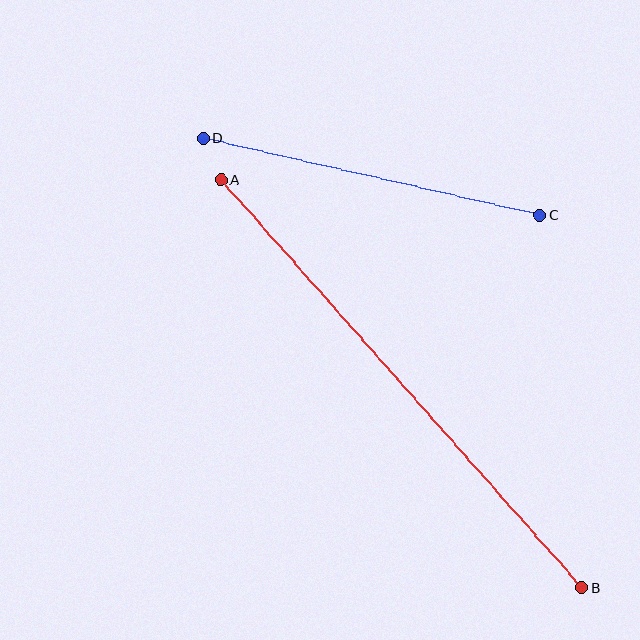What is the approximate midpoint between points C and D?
The midpoint is at approximately (371, 176) pixels.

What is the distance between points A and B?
The distance is approximately 545 pixels.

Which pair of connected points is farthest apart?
Points A and B are farthest apart.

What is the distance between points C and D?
The distance is approximately 345 pixels.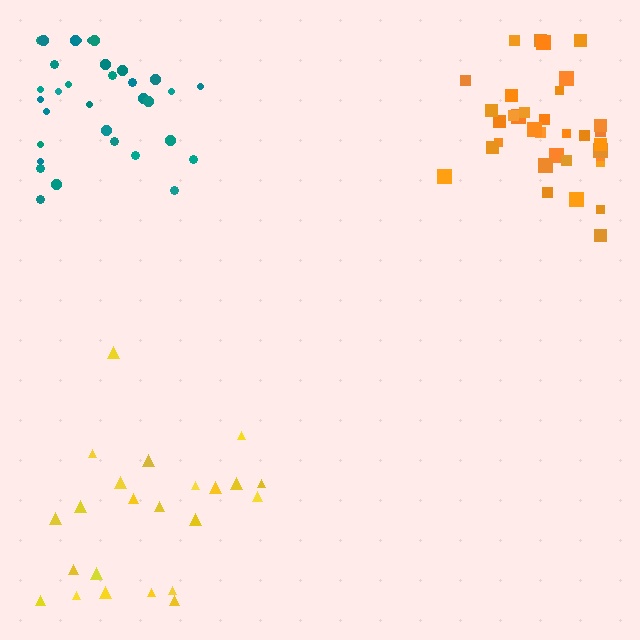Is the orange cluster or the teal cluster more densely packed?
Teal.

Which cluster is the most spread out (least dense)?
Yellow.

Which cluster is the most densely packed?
Teal.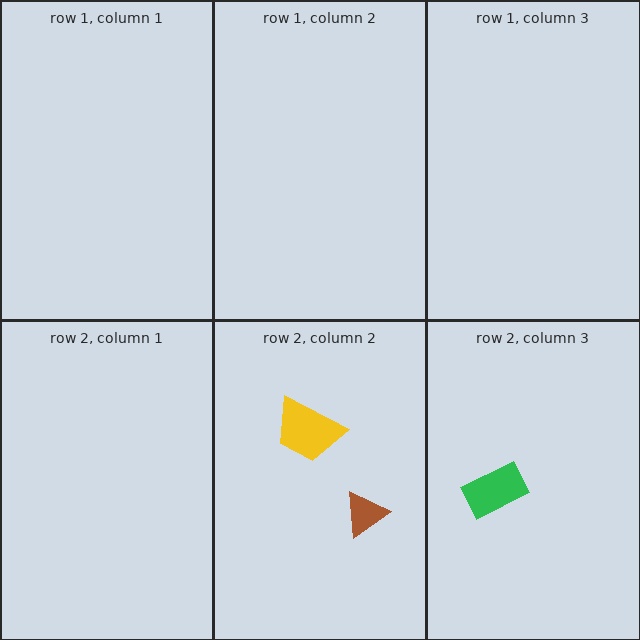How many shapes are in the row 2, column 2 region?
2.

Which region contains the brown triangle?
The row 2, column 2 region.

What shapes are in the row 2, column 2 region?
The brown triangle, the yellow trapezoid.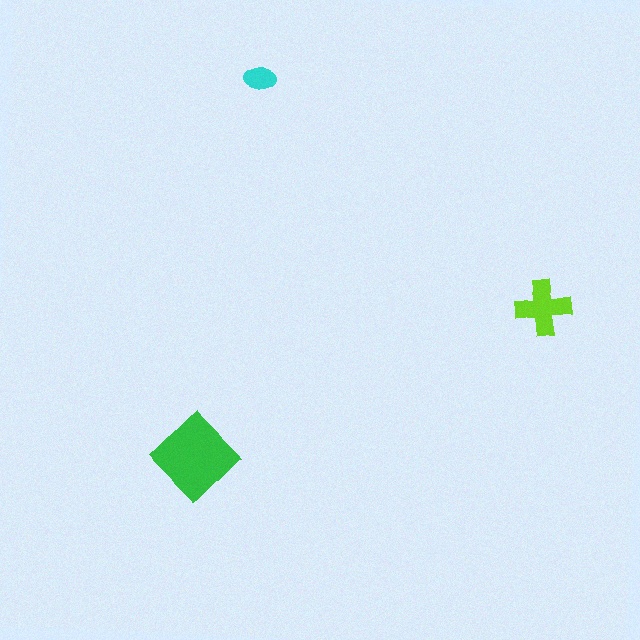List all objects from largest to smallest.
The green diamond, the lime cross, the cyan ellipse.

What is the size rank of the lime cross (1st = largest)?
2nd.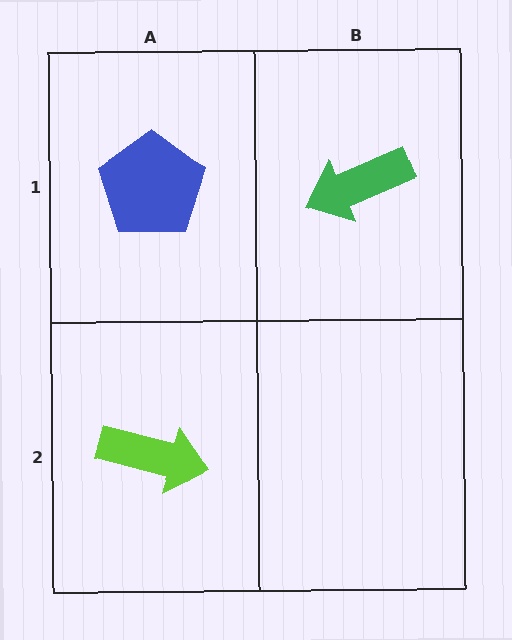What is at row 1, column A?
A blue pentagon.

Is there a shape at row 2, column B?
No, that cell is empty.